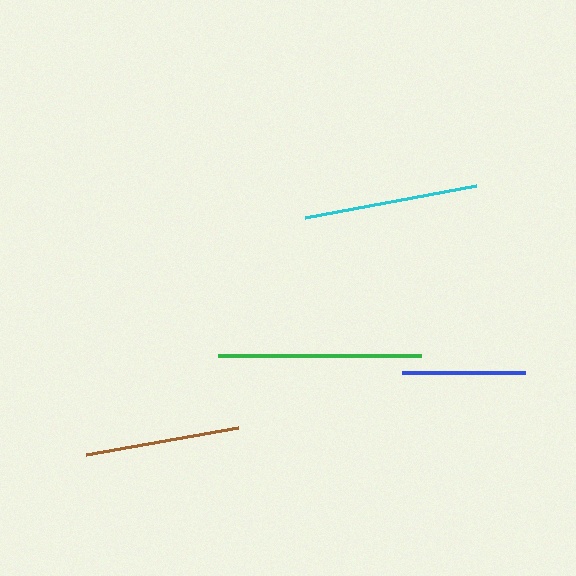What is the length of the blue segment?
The blue segment is approximately 124 pixels long.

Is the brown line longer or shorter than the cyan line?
The cyan line is longer than the brown line.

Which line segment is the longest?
The green line is the longest at approximately 202 pixels.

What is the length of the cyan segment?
The cyan segment is approximately 175 pixels long.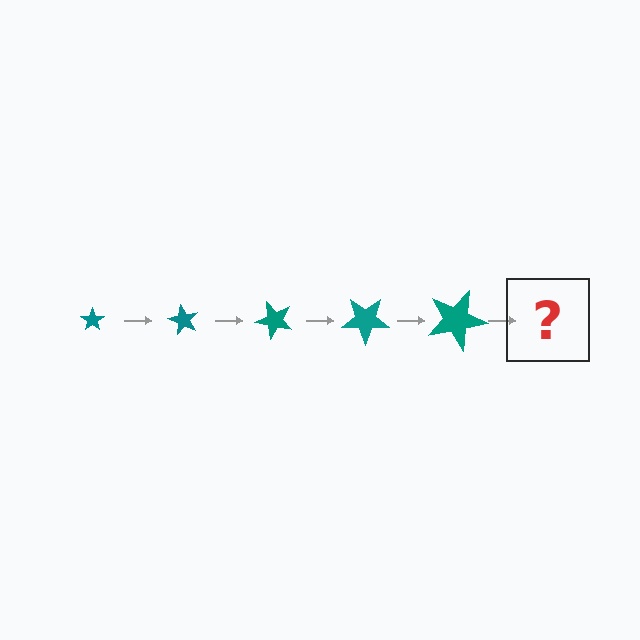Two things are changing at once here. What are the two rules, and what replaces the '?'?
The two rules are that the star grows larger each step and it rotates 60 degrees each step. The '?' should be a star, larger than the previous one and rotated 300 degrees from the start.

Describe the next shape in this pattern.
It should be a star, larger than the previous one and rotated 300 degrees from the start.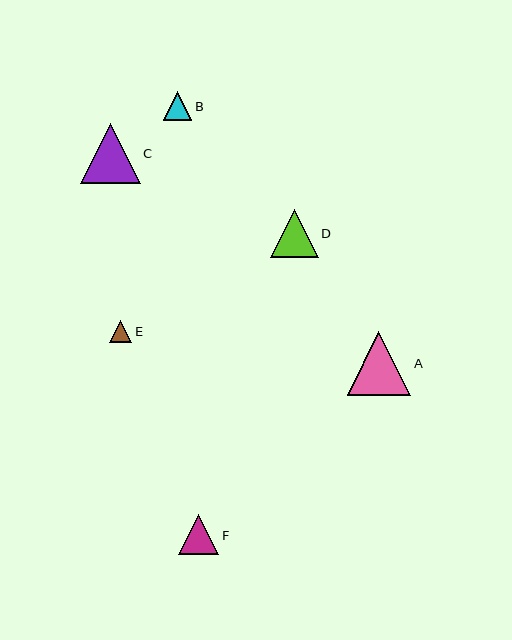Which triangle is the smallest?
Triangle E is the smallest with a size of approximately 22 pixels.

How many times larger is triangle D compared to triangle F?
Triangle D is approximately 1.2 times the size of triangle F.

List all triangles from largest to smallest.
From largest to smallest: A, C, D, F, B, E.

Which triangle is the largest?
Triangle A is the largest with a size of approximately 63 pixels.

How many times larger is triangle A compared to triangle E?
Triangle A is approximately 2.9 times the size of triangle E.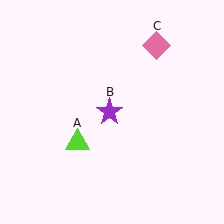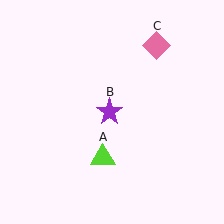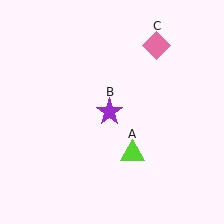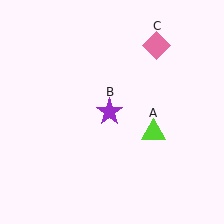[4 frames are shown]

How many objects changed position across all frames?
1 object changed position: lime triangle (object A).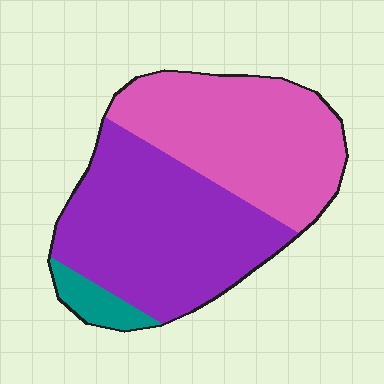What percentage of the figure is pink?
Pink takes up between a third and a half of the figure.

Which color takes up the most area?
Purple, at roughly 50%.